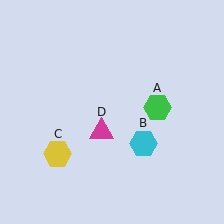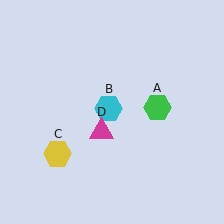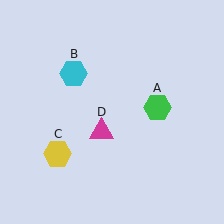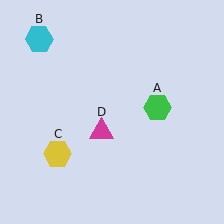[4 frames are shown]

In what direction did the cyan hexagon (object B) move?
The cyan hexagon (object B) moved up and to the left.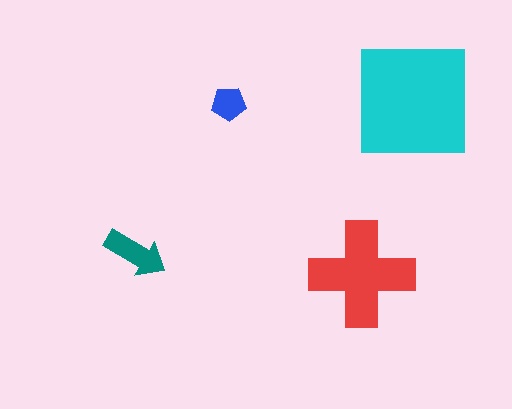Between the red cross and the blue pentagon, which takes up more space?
The red cross.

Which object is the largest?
The cyan square.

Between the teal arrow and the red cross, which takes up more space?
The red cross.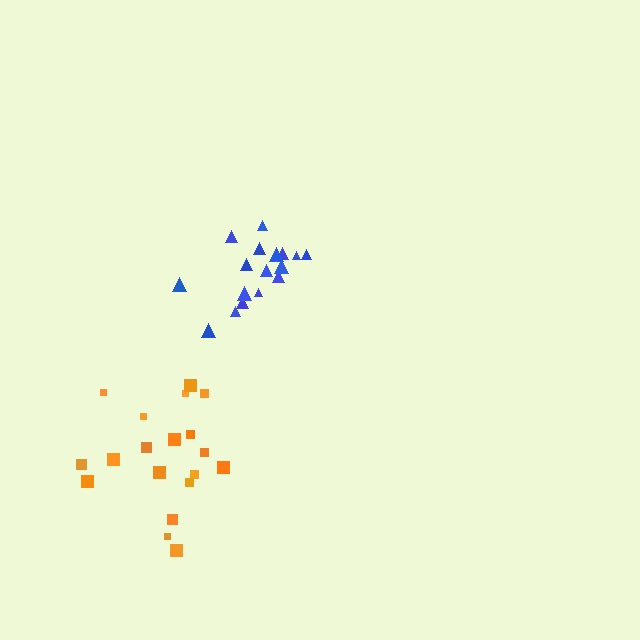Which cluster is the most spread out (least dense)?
Orange.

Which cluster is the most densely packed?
Blue.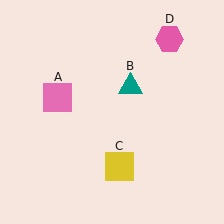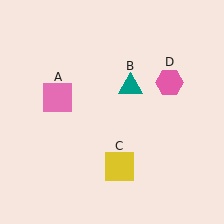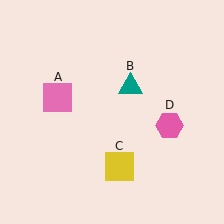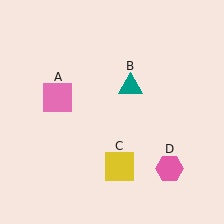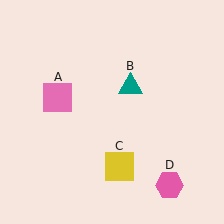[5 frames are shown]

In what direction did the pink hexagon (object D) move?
The pink hexagon (object D) moved down.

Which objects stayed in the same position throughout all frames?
Pink square (object A) and teal triangle (object B) and yellow square (object C) remained stationary.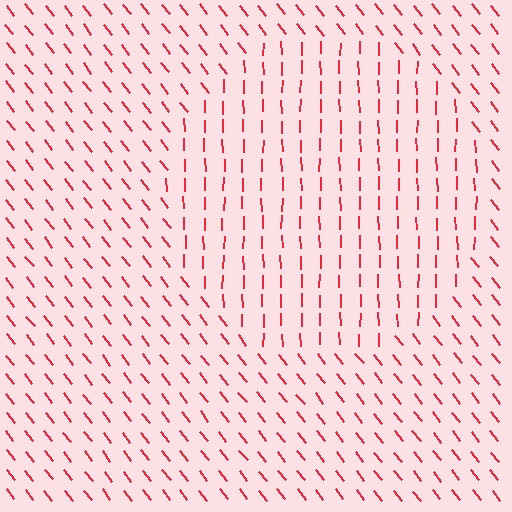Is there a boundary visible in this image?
Yes, there is a texture boundary formed by a change in line orientation.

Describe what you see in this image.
The image is filled with small red line segments. A circle region in the image has lines oriented differently from the surrounding lines, creating a visible texture boundary.